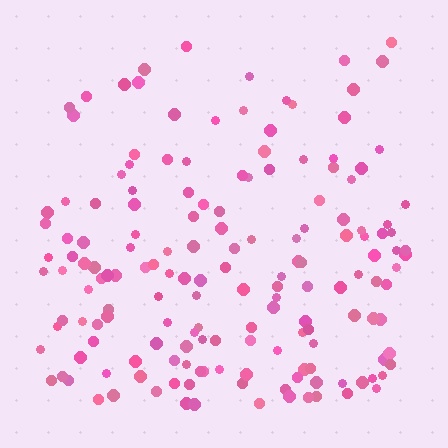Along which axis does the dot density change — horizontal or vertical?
Vertical.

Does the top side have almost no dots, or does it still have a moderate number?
Still a moderate number, just noticeably fewer than the bottom.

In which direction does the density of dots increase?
From top to bottom, with the bottom side densest.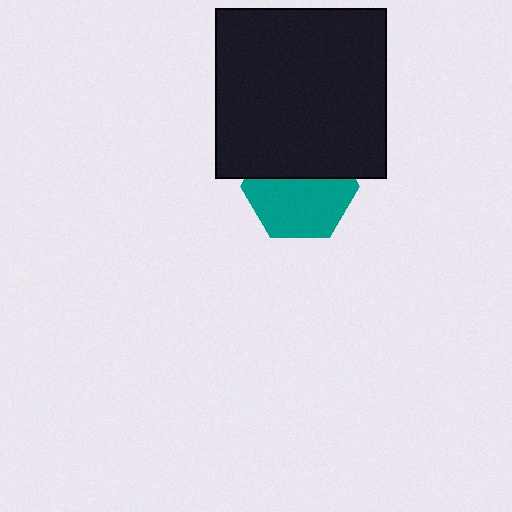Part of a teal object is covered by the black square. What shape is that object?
It is a hexagon.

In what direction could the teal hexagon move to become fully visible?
The teal hexagon could move down. That would shift it out from behind the black square entirely.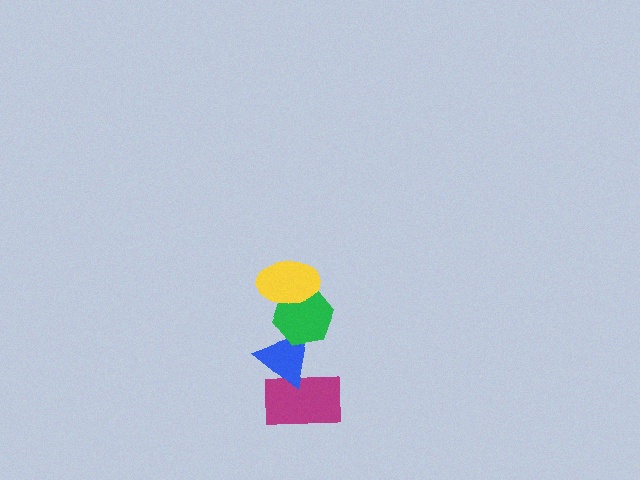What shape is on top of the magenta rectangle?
The blue triangle is on top of the magenta rectangle.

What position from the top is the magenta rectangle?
The magenta rectangle is 4th from the top.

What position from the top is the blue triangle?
The blue triangle is 3rd from the top.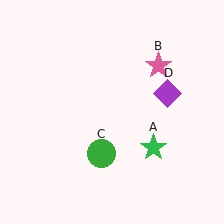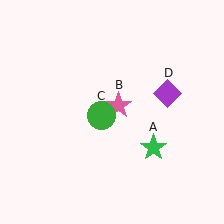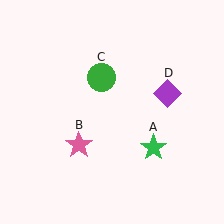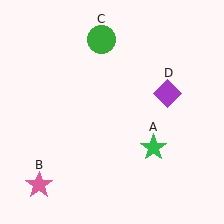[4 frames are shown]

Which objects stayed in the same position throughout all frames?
Green star (object A) and purple diamond (object D) remained stationary.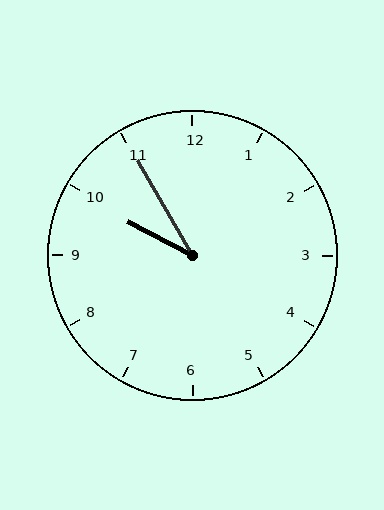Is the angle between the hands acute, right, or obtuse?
It is acute.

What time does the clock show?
9:55.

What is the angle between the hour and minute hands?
Approximately 32 degrees.